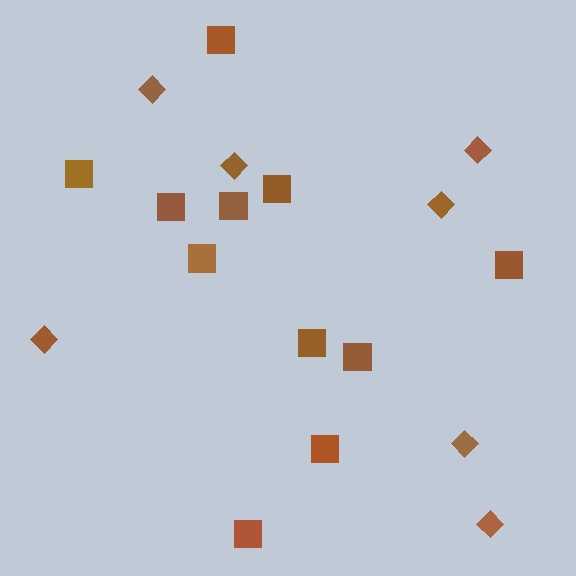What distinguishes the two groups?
There are 2 groups: one group of diamonds (7) and one group of squares (11).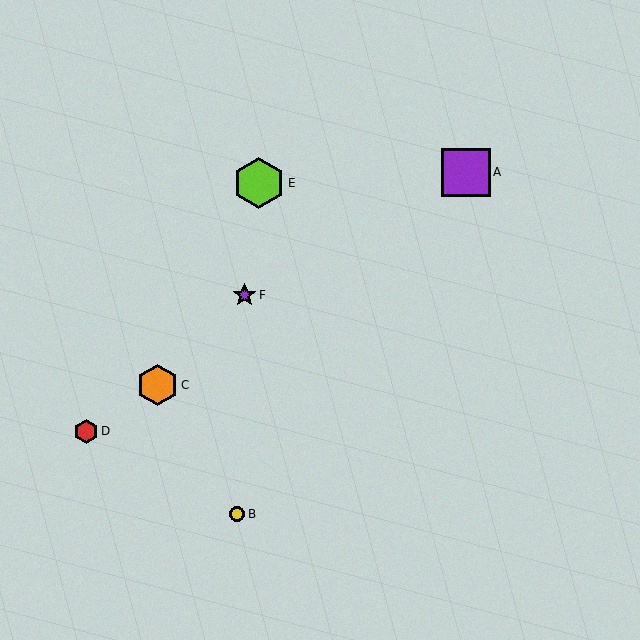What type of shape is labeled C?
Shape C is an orange hexagon.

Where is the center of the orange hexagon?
The center of the orange hexagon is at (158, 385).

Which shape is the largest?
The lime hexagon (labeled E) is the largest.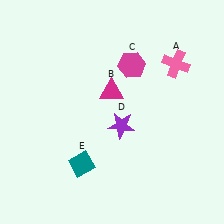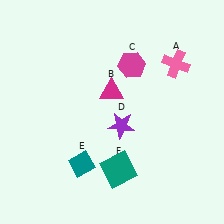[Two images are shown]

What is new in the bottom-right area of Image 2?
A teal square (F) was added in the bottom-right area of Image 2.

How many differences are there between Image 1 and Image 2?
There is 1 difference between the two images.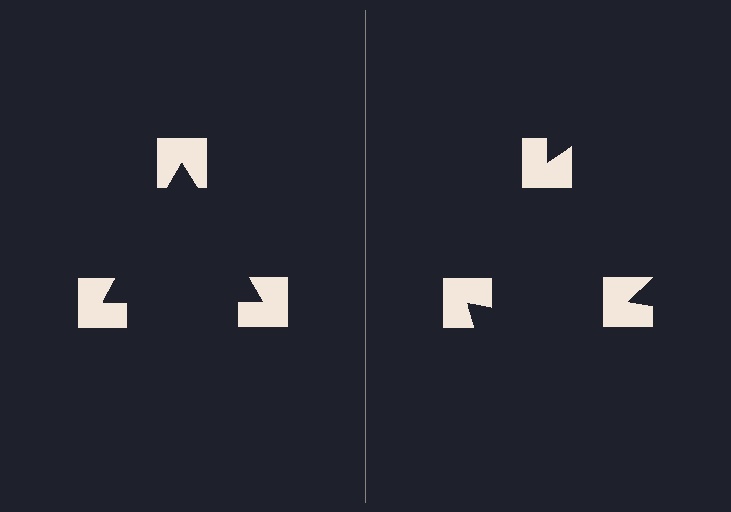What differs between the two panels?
The notched squares are positioned identically on both sides; only the wedge orientations differ. On the left they align to a triangle; on the right they are misaligned.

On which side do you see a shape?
An illusory triangle appears on the left side. On the right side the wedge cuts are rotated, so no coherent shape forms.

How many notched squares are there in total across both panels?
6 — 3 on each side.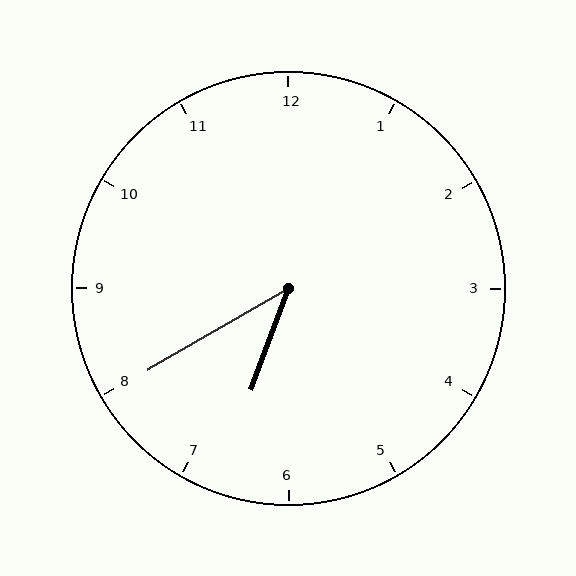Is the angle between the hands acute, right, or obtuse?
It is acute.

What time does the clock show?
6:40.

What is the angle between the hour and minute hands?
Approximately 40 degrees.